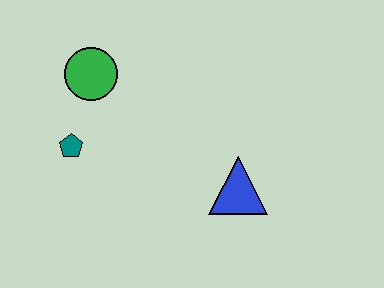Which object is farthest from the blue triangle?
The green circle is farthest from the blue triangle.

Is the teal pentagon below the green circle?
Yes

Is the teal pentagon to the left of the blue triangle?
Yes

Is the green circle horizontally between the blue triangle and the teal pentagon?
Yes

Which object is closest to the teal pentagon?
The green circle is closest to the teal pentagon.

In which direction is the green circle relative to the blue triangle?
The green circle is to the left of the blue triangle.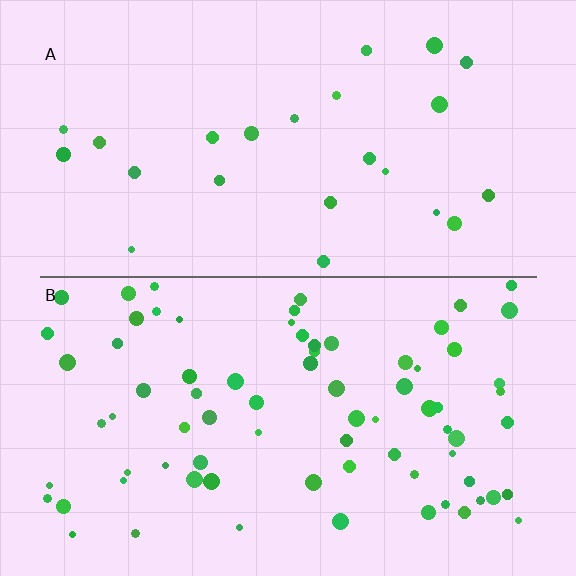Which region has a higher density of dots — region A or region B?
B (the bottom).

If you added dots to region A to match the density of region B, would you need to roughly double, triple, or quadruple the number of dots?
Approximately triple.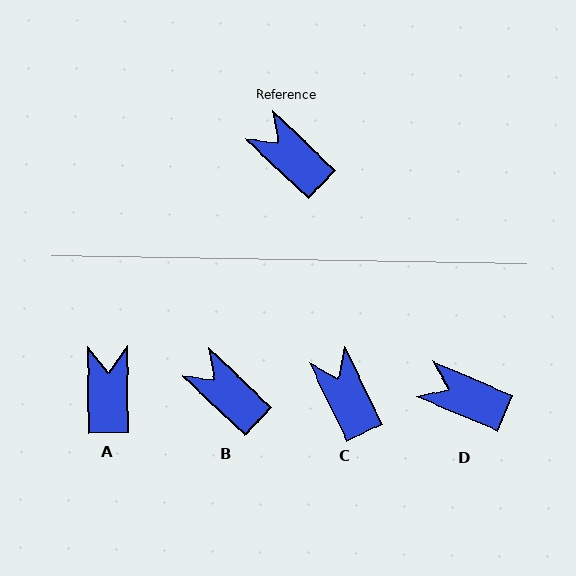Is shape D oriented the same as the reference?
No, it is off by about 20 degrees.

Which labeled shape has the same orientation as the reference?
B.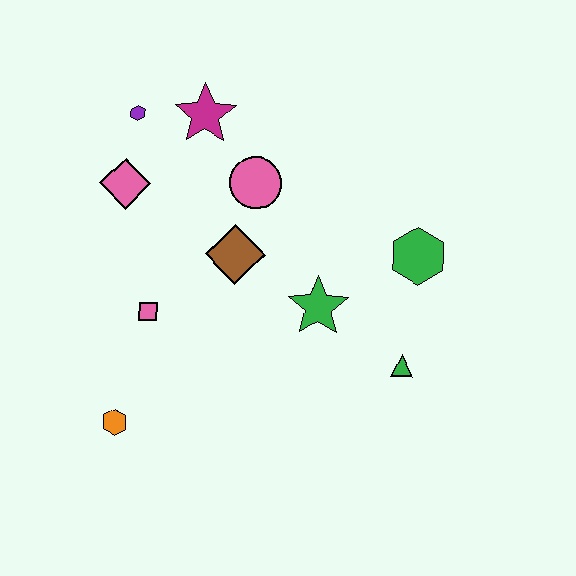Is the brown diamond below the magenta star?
Yes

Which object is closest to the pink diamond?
The purple hexagon is closest to the pink diamond.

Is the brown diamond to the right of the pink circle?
No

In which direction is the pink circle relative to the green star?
The pink circle is above the green star.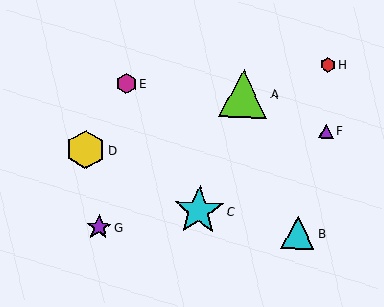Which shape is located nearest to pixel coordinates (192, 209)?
The cyan star (labeled C) at (199, 211) is nearest to that location.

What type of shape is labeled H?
Shape H is a red hexagon.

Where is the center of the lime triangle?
The center of the lime triangle is at (243, 93).